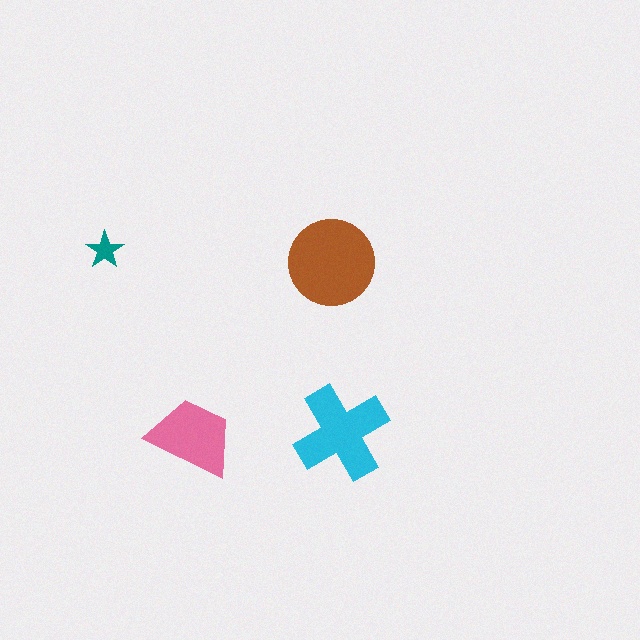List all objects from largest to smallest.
The brown circle, the cyan cross, the pink trapezoid, the teal star.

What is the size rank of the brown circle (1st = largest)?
1st.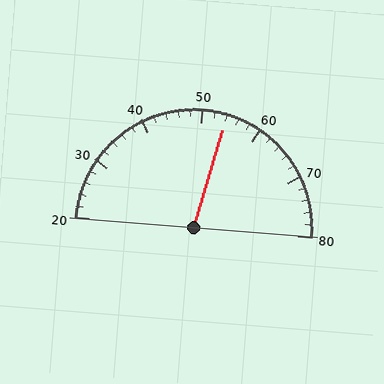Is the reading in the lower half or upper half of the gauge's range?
The reading is in the upper half of the range (20 to 80).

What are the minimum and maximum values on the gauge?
The gauge ranges from 20 to 80.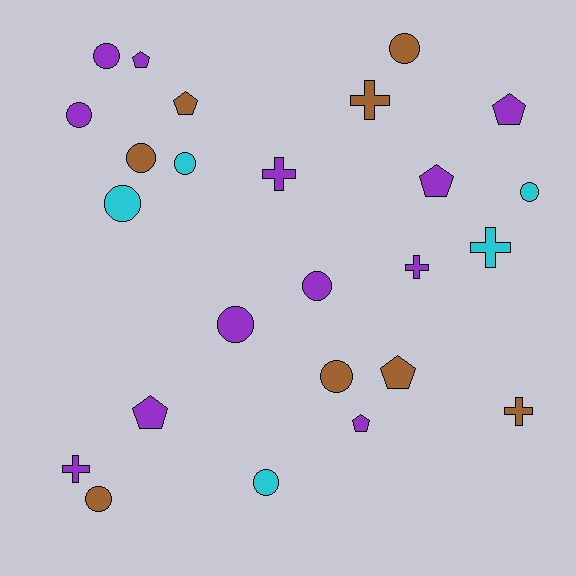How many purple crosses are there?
There are 3 purple crosses.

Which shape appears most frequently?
Circle, with 12 objects.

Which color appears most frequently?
Purple, with 12 objects.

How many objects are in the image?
There are 25 objects.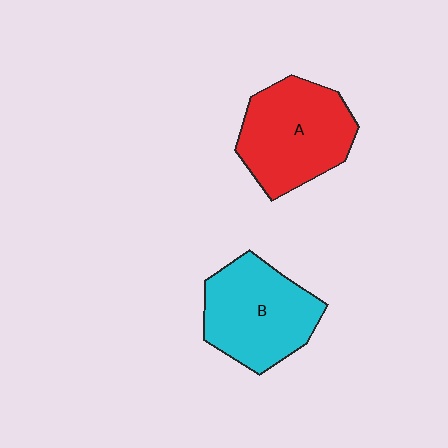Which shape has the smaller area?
Shape B (cyan).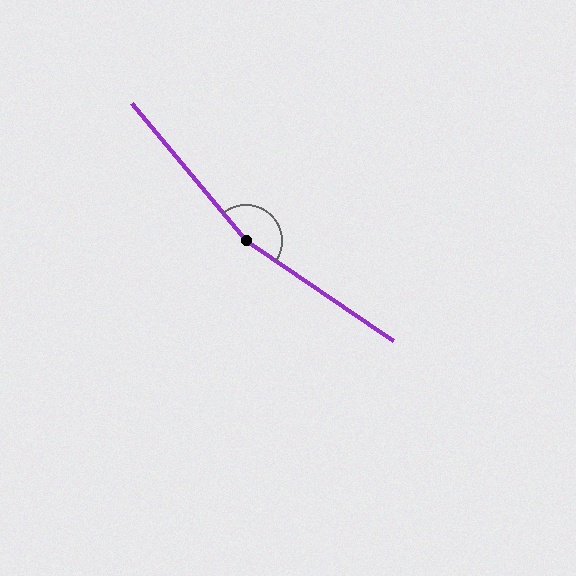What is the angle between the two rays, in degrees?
Approximately 164 degrees.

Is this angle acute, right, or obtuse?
It is obtuse.